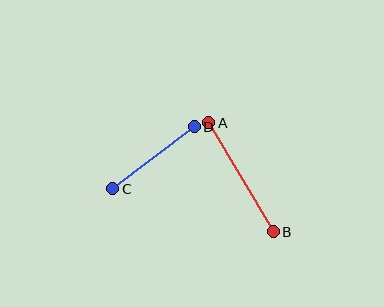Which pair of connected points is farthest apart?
Points A and B are farthest apart.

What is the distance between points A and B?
The distance is approximately 127 pixels.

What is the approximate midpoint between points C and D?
The midpoint is at approximately (153, 158) pixels.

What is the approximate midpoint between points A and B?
The midpoint is at approximately (241, 177) pixels.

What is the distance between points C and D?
The distance is approximately 102 pixels.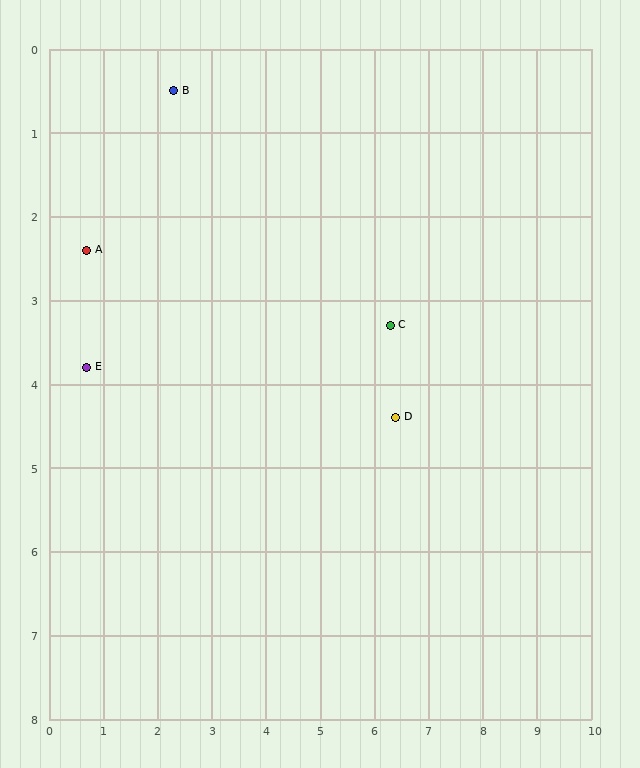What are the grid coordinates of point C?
Point C is at approximately (6.3, 3.3).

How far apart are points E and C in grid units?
Points E and C are about 5.6 grid units apart.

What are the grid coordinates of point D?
Point D is at approximately (6.4, 4.4).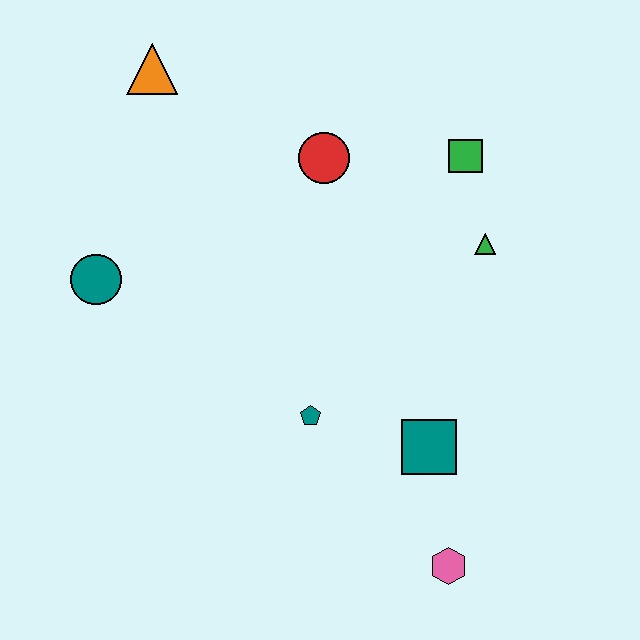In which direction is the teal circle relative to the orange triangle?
The teal circle is below the orange triangle.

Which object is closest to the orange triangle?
The red circle is closest to the orange triangle.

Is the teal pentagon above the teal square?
Yes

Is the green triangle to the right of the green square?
Yes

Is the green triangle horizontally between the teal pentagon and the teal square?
No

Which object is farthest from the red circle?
The pink hexagon is farthest from the red circle.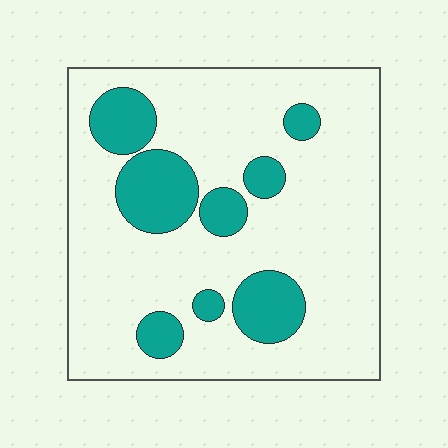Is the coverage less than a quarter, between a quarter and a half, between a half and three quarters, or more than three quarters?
Less than a quarter.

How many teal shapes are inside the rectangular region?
8.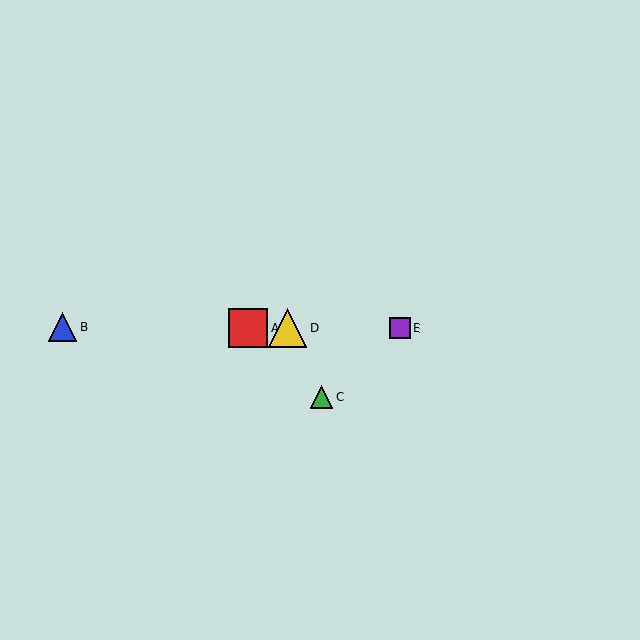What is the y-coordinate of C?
Object C is at y≈397.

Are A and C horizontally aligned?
No, A is at y≈327 and C is at y≈397.